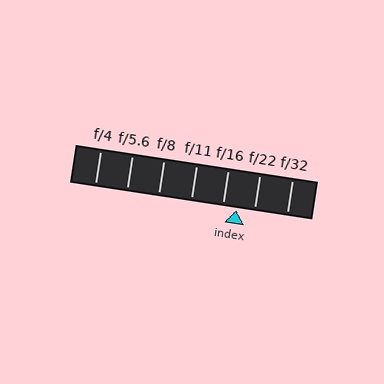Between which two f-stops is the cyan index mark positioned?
The index mark is between f/16 and f/22.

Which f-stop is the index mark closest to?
The index mark is closest to f/16.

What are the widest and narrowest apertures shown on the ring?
The widest aperture shown is f/4 and the narrowest is f/32.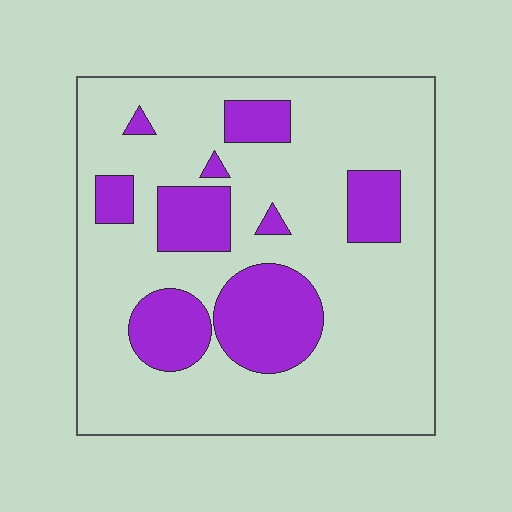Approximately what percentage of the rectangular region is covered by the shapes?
Approximately 25%.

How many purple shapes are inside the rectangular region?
9.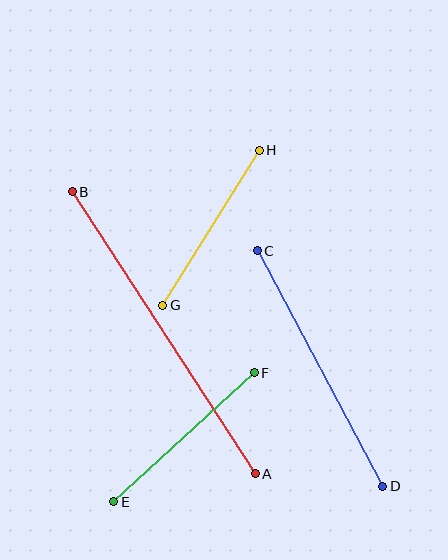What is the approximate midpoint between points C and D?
The midpoint is at approximately (320, 368) pixels.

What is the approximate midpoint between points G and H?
The midpoint is at approximately (211, 228) pixels.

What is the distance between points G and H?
The distance is approximately 182 pixels.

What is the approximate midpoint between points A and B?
The midpoint is at approximately (164, 333) pixels.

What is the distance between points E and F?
The distance is approximately 191 pixels.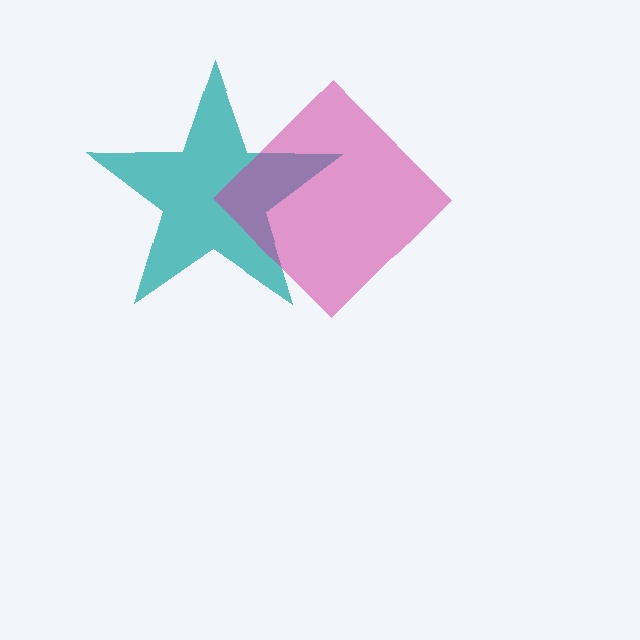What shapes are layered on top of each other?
The layered shapes are: a teal star, a magenta diamond.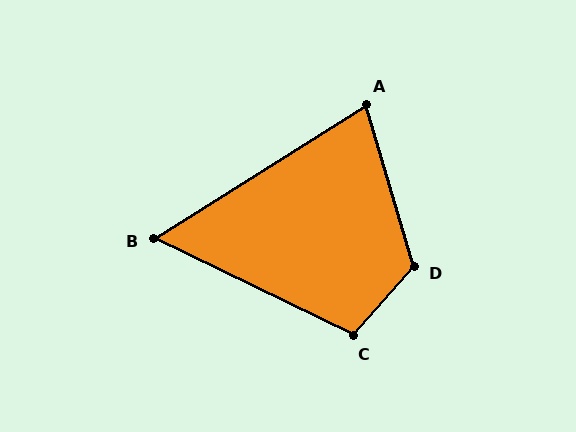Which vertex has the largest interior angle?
D, at approximately 122 degrees.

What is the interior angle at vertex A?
Approximately 74 degrees (acute).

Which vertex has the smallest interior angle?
B, at approximately 58 degrees.